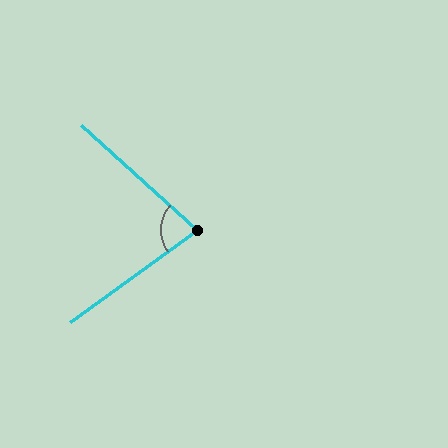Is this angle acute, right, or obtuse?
It is acute.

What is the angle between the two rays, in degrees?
Approximately 78 degrees.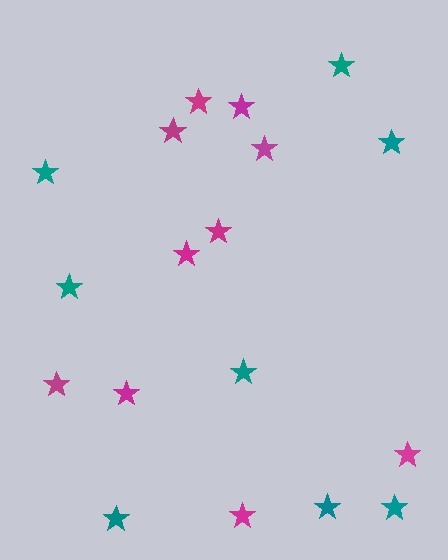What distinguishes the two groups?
There are 2 groups: one group of magenta stars (10) and one group of teal stars (8).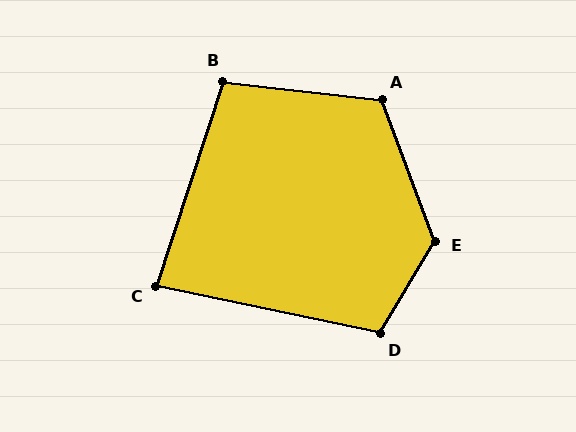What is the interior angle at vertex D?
Approximately 109 degrees (obtuse).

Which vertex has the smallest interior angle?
C, at approximately 84 degrees.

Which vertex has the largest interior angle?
E, at approximately 129 degrees.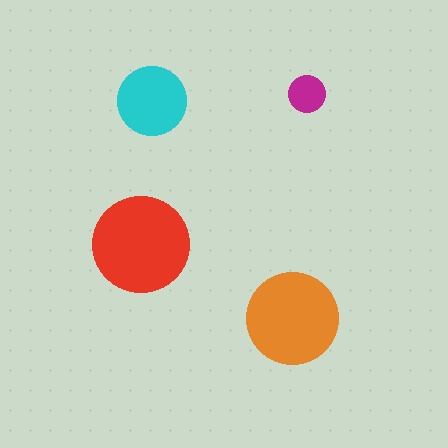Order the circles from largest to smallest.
the red one, the orange one, the cyan one, the magenta one.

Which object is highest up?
The magenta circle is topmost.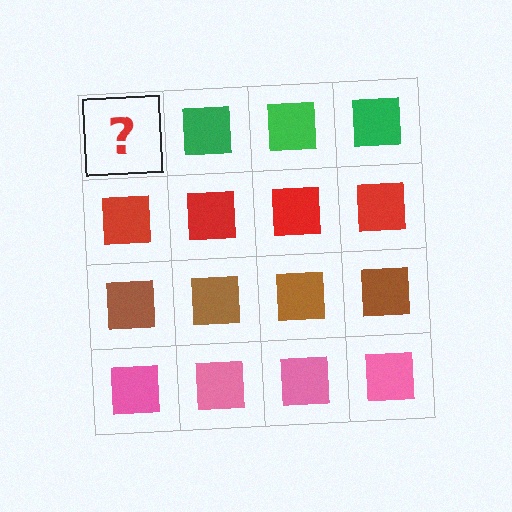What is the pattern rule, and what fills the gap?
The rule is that each row has a consistent color. The gap should be filled with a green square.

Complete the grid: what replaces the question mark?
The question mark should be replaced with a green square.